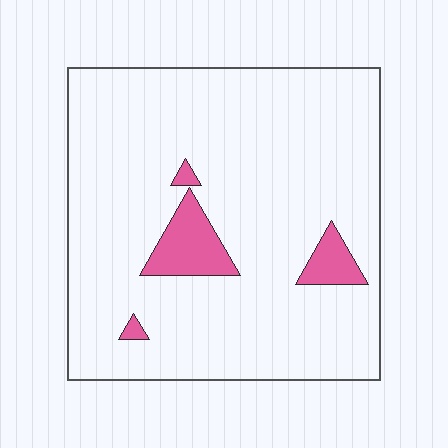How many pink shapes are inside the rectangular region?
4.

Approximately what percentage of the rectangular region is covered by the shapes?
Approximately 10%.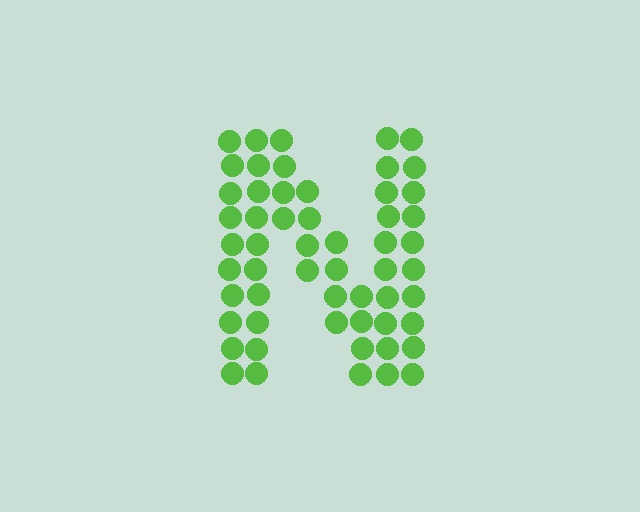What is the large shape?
The large shape is the letter N.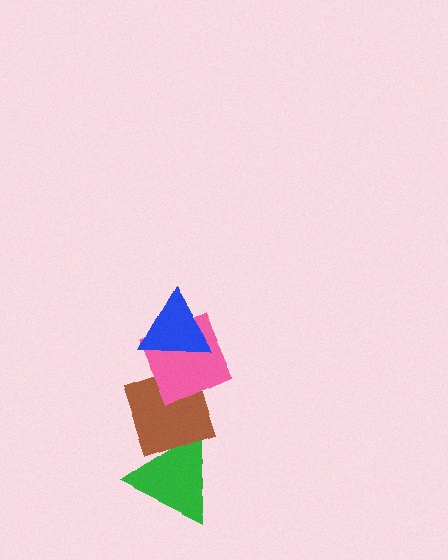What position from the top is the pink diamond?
The pink diamond is 2nd from the top.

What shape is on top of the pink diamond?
The blue triangle is on top of the pink diamond.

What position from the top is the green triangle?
The green triangle is 4th from the top.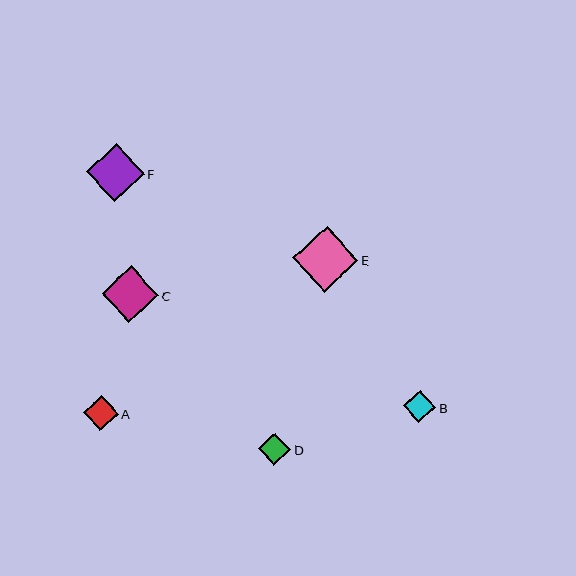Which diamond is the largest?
Diamond E is the largest with a size of approximately 65 pixels.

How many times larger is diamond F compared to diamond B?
Diamond F is approximately 1.8 times the size of diamond B.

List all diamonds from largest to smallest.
From largest to smallest: E, F, C, A, B, D.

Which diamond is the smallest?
Diamond D is the smallest with a size of approximately 32 pixels.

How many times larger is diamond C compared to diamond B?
Diamond C is approximately 1.7 times the size of diamond B.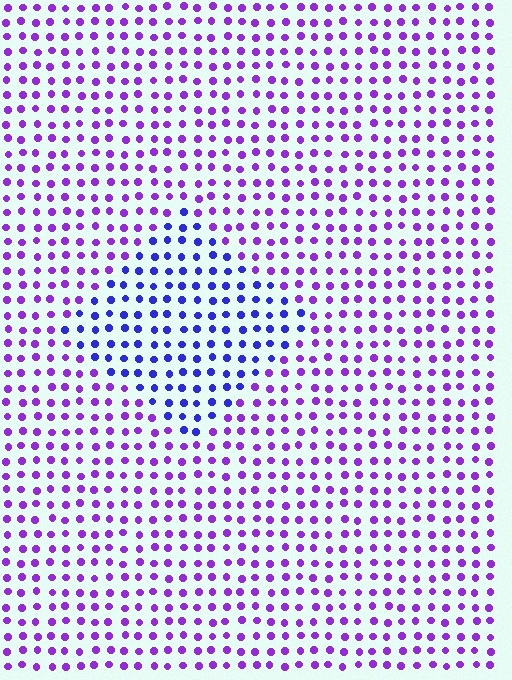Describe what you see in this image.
The image is filled with small purple elements in a uniform arrangement. A diamond-shaped region is visible where the elements are tinted to a slightly different hue, forming a subtle color boundary.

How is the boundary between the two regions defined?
The boundary is defined purely by a slight shift in hue (about 36 degrees). Spacing, size, and orientation are identical on both sides.